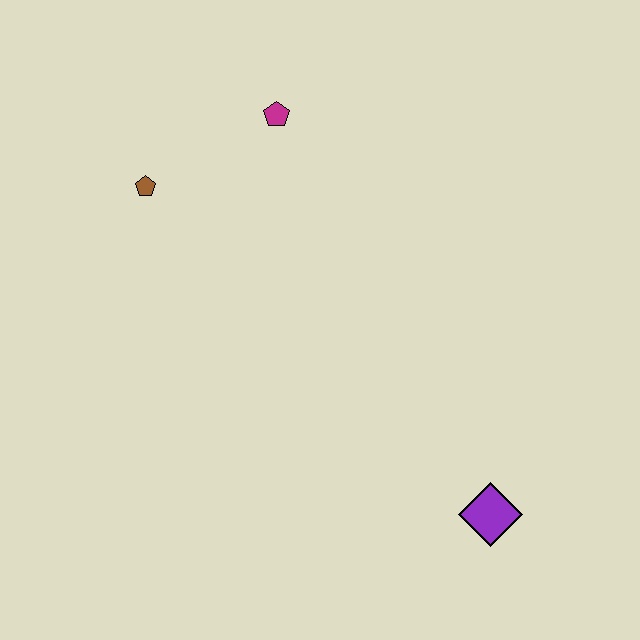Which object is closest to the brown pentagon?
The magenta pentagon is closest to the brown pentagon.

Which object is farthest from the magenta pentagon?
The purple diamond is farthest from the magenta pentagon.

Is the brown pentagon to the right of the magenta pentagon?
No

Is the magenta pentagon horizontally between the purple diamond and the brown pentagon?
Yes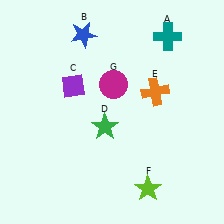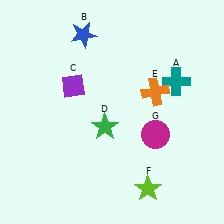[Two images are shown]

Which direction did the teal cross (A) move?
The teal cross (A) moved down.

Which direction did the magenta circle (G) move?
The magenta circle (G) moved down.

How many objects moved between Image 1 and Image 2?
2 objects moved between the two images.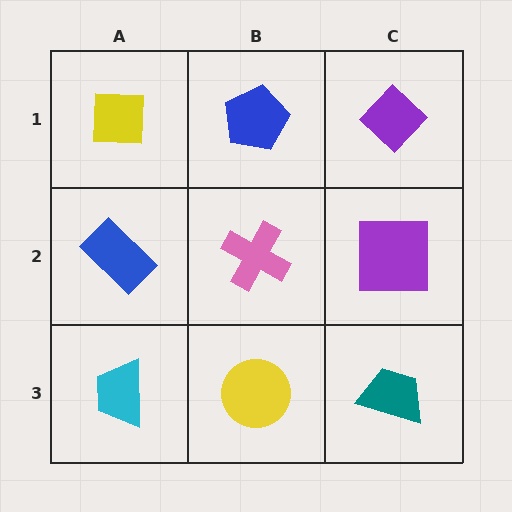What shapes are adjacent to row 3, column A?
A blue rectangle (row 2, column A), a yellow circle (row 3, column B).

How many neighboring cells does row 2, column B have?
4.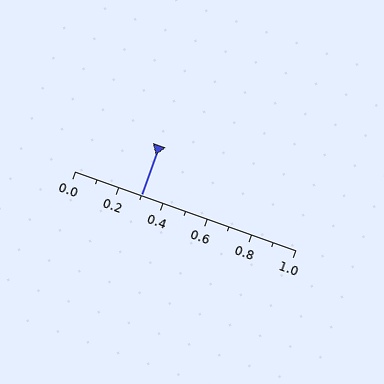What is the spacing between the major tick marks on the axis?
The major ticks are spaced 0.2 apart.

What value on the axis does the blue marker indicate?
The marker indicates approximately 0.3.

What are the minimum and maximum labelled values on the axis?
The axis runs from 0.0 to 1.0.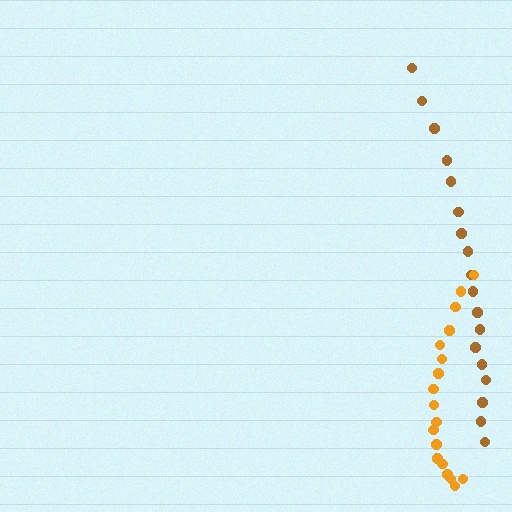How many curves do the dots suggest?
There are 2 distinct paths.